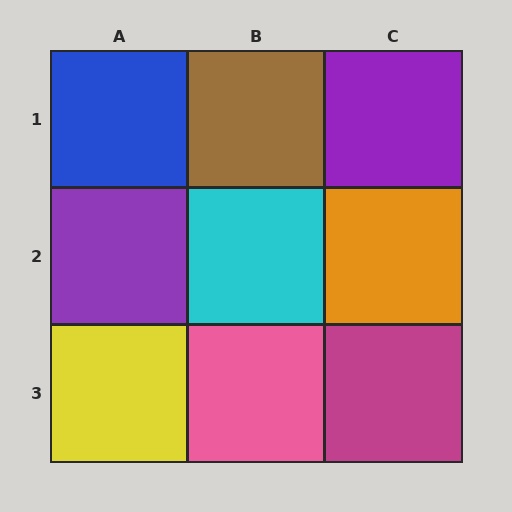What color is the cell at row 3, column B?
Pink.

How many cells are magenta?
1 cell is magenta.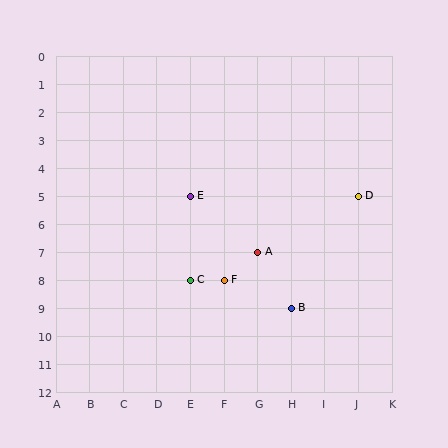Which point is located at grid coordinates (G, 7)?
Point A is at (G, 7).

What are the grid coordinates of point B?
Point B is at grid coordinates (H, 9).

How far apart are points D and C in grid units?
Points D and C are 5 columns and 3 rows apart (about 5.8 grid units diagonally).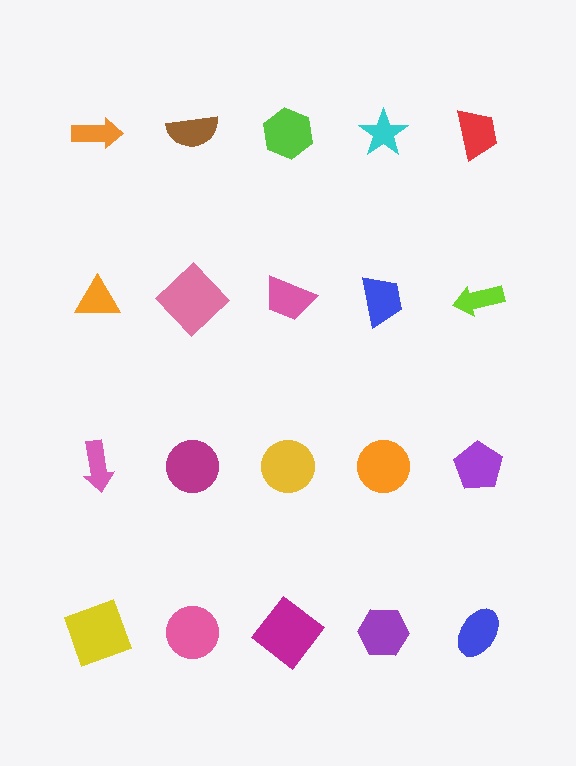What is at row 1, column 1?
An orange arrow.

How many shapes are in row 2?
5 shapes.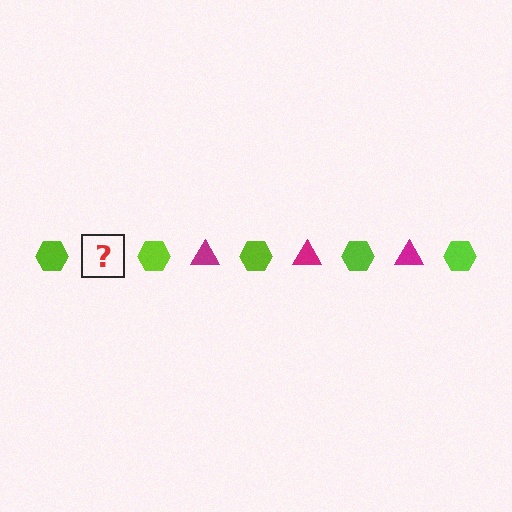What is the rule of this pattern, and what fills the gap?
The rule is that the pattern alternates between lime hexagon and magenta triangle. The gap should be filled with a magenta triangle.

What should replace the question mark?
The question mark should be replaced with a magenta triangle.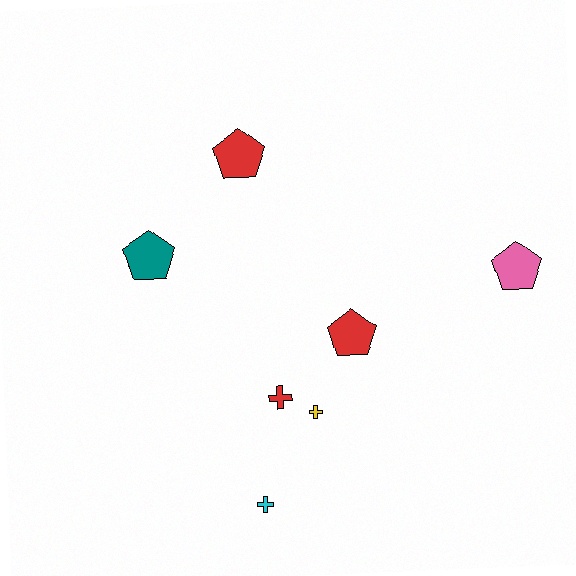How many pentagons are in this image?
There are 4 pentagons.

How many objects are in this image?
There are 7 objects.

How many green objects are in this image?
There are no green objects.